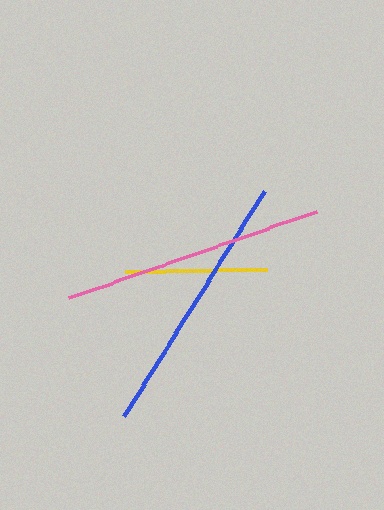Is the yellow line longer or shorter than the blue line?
The blue line is longer than the yellow line.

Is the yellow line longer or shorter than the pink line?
The pink line is longer than the yellow line.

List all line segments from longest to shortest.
From longest to shortest: blue, pink, yellow.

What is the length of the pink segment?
The pink segment is approximately 263 pixels long.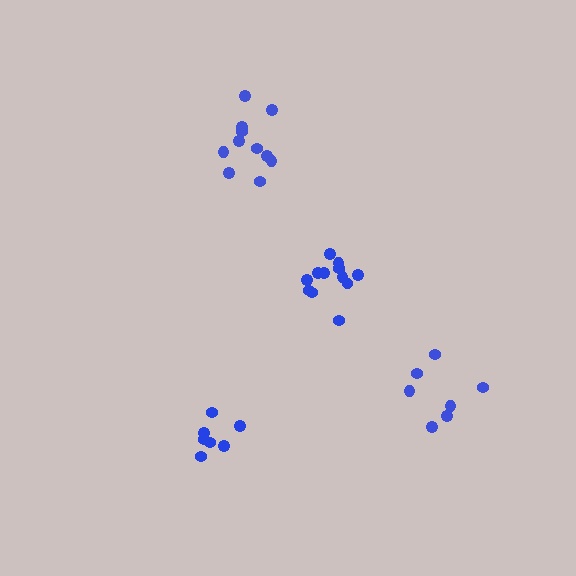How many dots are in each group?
Group 1: 7 dots, Group 2: 11 dots, Group 3: 7 dots, Group 4: 12 dots (37 total).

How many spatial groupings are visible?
There are 4 spatial groupings.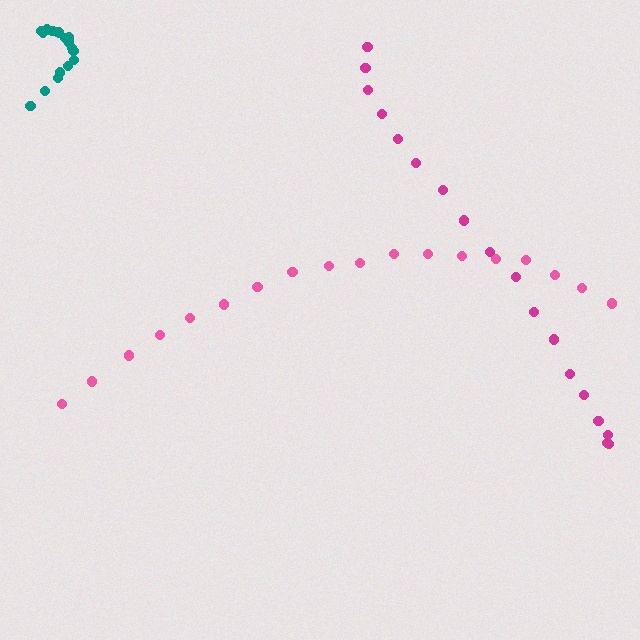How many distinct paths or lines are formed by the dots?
There are 3 distinct paths.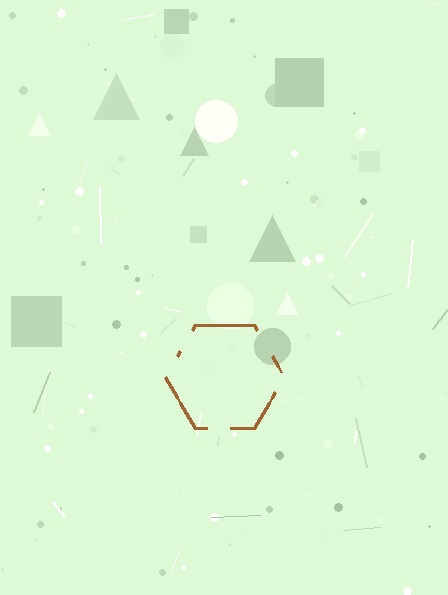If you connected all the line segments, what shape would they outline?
They would outline a hexagon.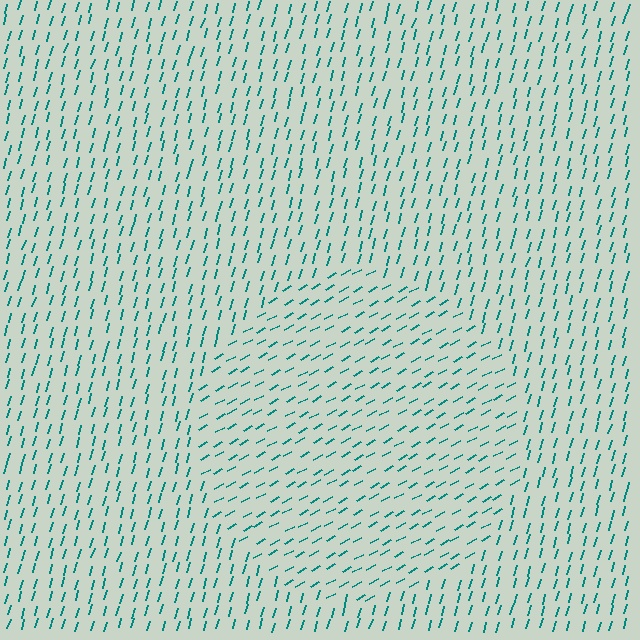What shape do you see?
I see a circle.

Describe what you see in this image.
The image is filled with small teal line segments. A circle region in the image has lines oriented differently from the surrounding lines, creating a visible texture boundary.